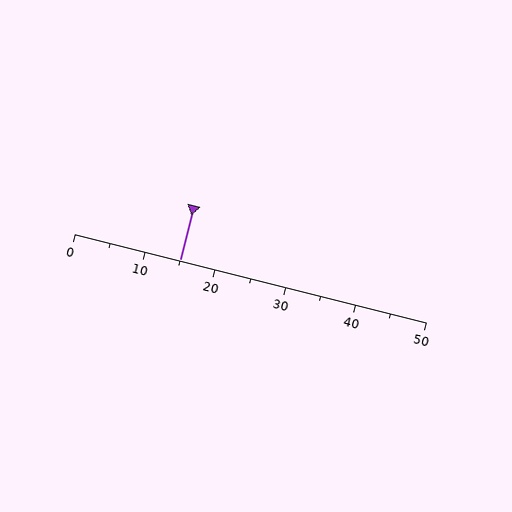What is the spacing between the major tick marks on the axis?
The major ticks are spaced 10 apart.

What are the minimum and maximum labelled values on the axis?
The axis runs from 0 to 50.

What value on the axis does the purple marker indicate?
The marker indicates approximately 15.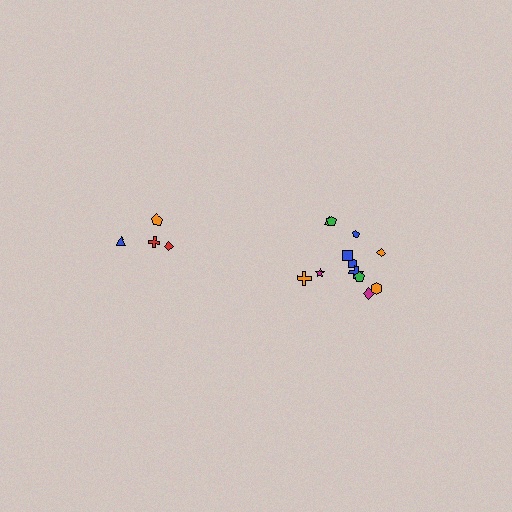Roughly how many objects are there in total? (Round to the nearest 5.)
Roughly 15 objects in total.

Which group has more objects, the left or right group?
The right group.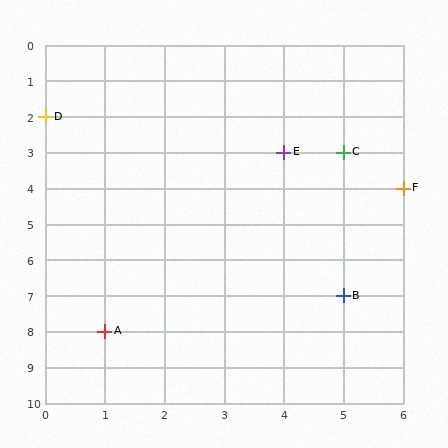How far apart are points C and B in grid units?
Points C and B are 4 rows apart.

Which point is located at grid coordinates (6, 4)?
Point F is at (6, 4).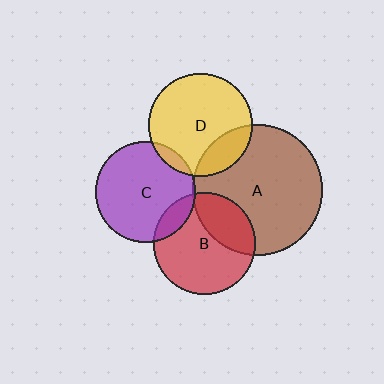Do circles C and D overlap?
Yes.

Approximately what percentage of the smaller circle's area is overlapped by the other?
Approximately 5%.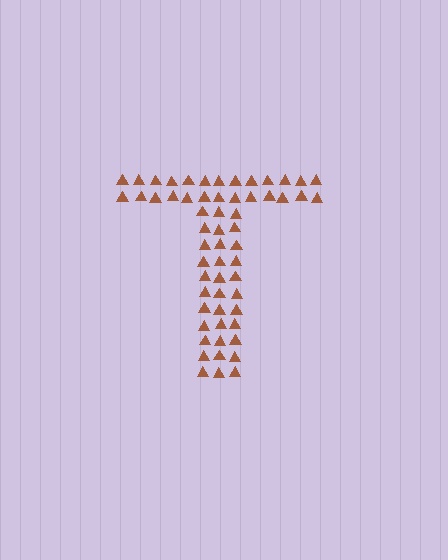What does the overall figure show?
The overall figure shows the letter T.